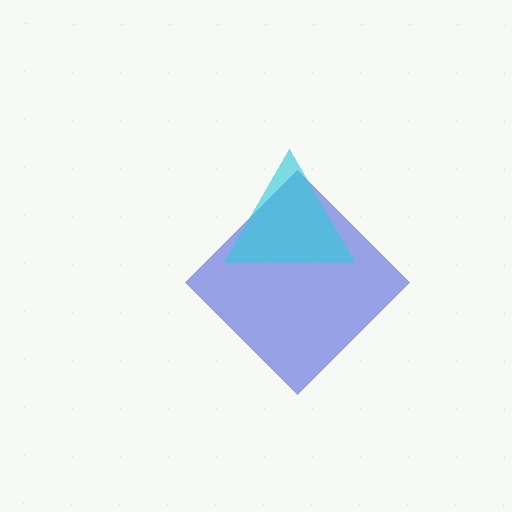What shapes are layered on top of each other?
The layered shapes are: a blue diamond, a cyan triangle.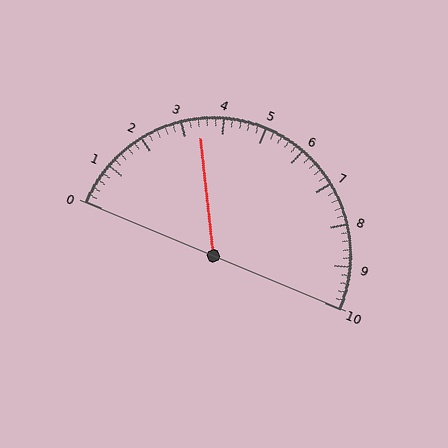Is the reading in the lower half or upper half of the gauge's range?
The reading is in the lower half of the range (0 to 10).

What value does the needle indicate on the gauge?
The needle indicates approximately 3.4.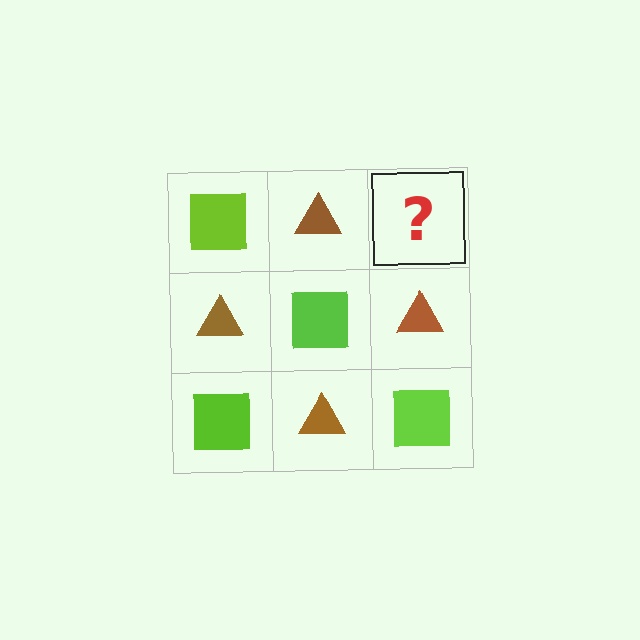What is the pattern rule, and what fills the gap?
The rule is that it alternates lime square and brown triangle in a checkerboard pattern. The gap should be filled with a lime square.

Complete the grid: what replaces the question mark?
The question mark should be replaced with a lime square.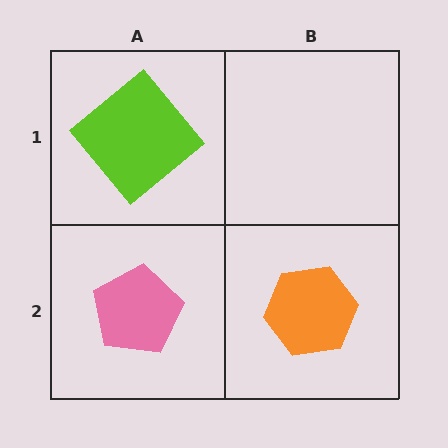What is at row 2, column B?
An orange hexagon.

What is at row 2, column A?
A pink pentagon.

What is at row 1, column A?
A lime diamond.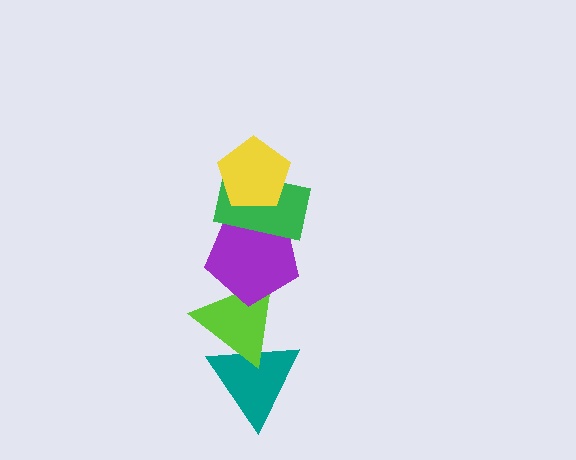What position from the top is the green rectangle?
The green rectangle is 2nd from the top.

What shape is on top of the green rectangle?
The yellow pentagon is on top of the green rectangle.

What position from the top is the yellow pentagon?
The yellow pentagon is 1st from the top.